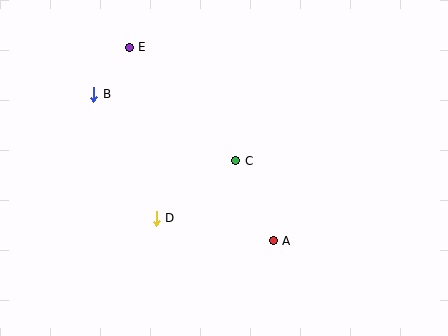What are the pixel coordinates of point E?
Point E is at (129, 47).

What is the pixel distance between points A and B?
The distance between A and B is 232 pixels.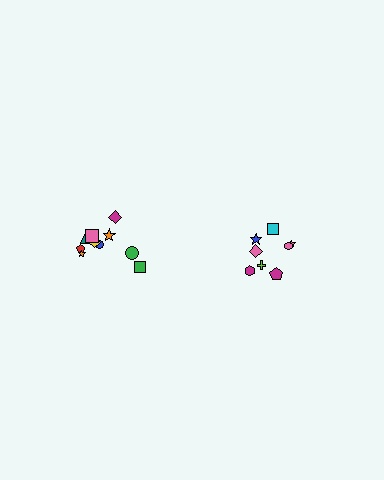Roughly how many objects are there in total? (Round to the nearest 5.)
Roughly 20 objects in total.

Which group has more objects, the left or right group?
The left group.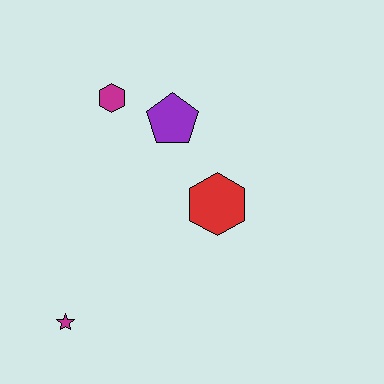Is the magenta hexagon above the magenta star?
Yes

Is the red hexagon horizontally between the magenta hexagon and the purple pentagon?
No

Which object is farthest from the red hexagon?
The magenta star is farthest from the red hexagon.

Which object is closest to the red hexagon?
The purple pentagon is closest to the red hexagon.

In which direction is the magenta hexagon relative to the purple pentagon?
The magenta hexagon is to the left of the purple pentagon.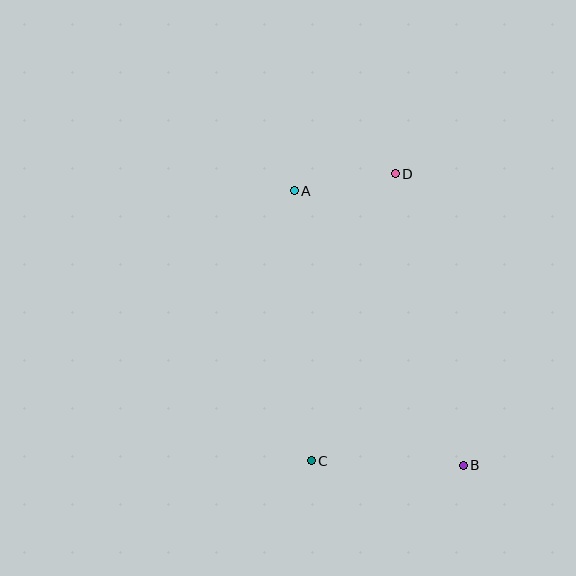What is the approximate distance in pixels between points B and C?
The distance between B and C is approximately 152 pixels.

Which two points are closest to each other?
Points A and D are closest to each other.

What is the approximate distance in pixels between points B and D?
The distance between B and D is approximately 299 pixels.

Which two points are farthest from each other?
Points A and B are farthest from each other.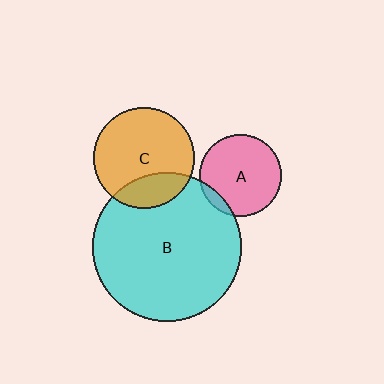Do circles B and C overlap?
Yes.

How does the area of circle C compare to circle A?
Approximately 1.5 times.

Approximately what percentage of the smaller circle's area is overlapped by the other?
Approximately 25%.